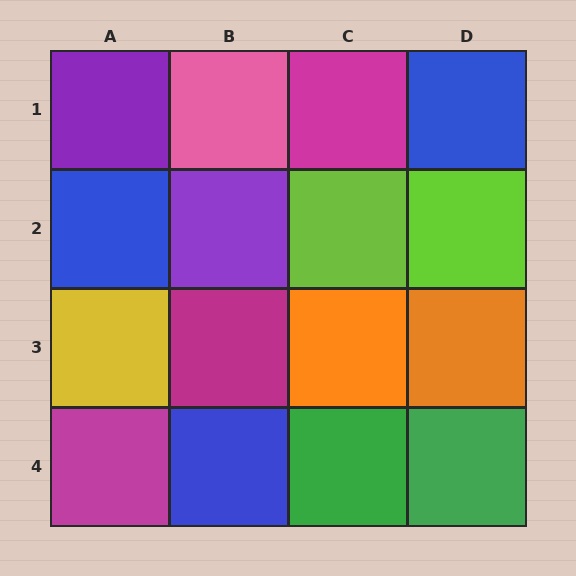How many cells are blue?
3 cells are blue.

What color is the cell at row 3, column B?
Magenta.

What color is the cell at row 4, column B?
Blue.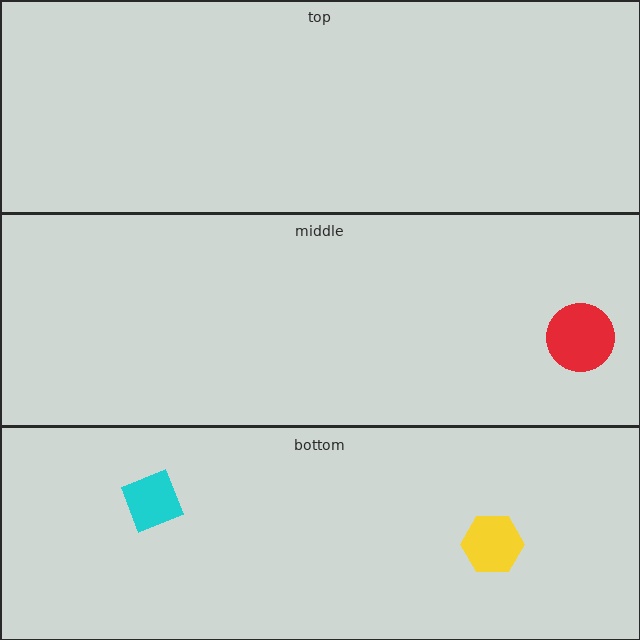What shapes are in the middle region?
The red circle.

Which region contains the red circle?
The middle region.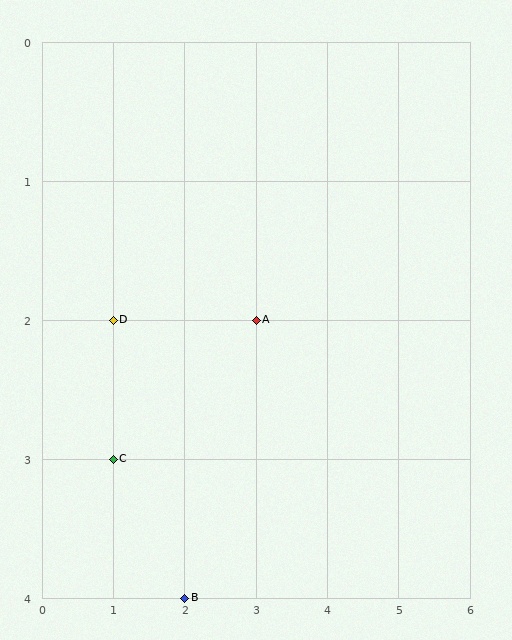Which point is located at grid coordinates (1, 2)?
Point D is at (1, 2).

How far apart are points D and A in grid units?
Points D and A are 2 columns apart.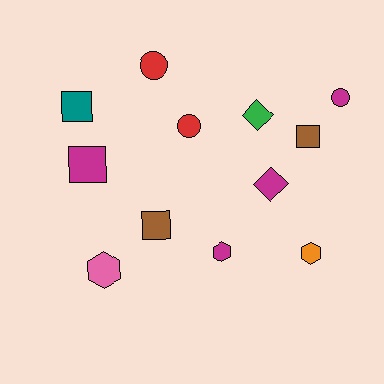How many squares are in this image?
There are 4 squares.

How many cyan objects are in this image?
There are no cyan objects.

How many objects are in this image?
There are 12 objects.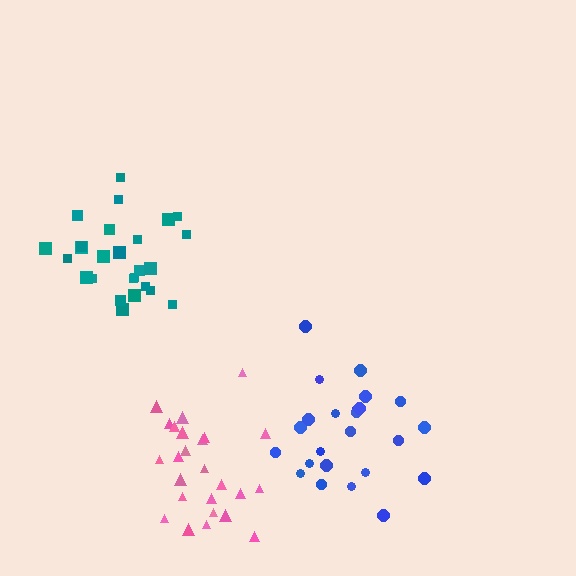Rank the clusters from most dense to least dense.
pink, teal, blue.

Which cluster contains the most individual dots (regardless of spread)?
Teal (26).